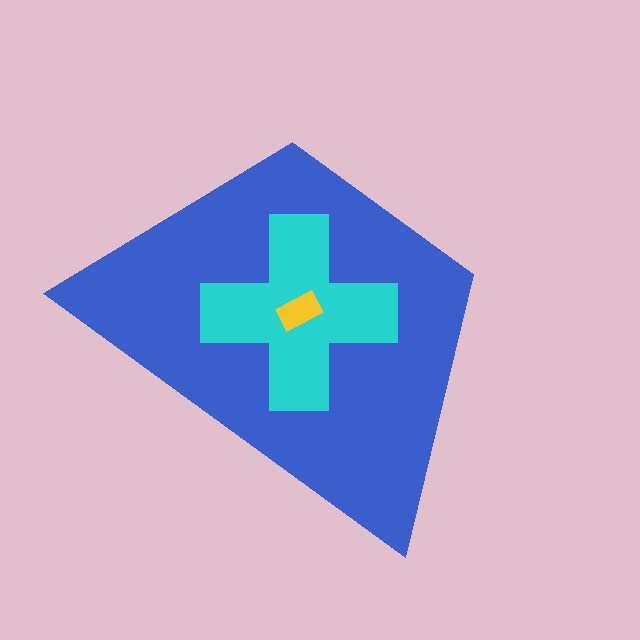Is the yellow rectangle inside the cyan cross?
Yes.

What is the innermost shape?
The yellow rectangle.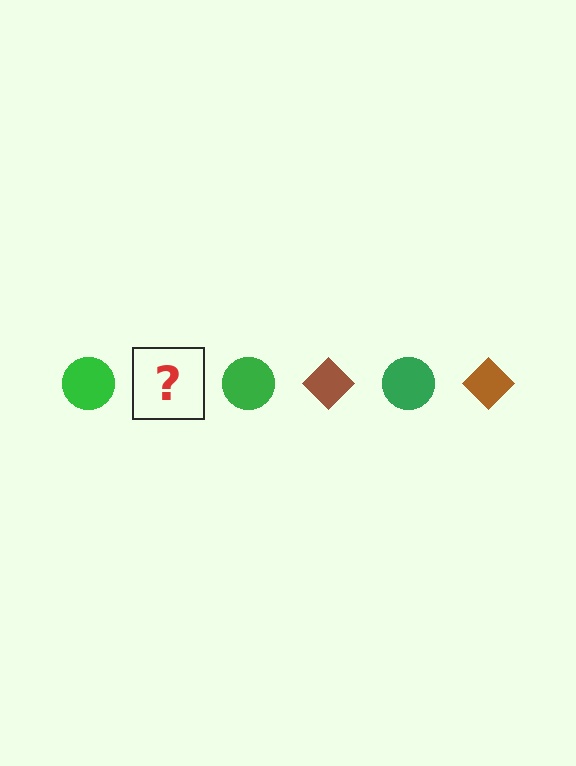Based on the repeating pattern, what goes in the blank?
The blank should be a brown diamond.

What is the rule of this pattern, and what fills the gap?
The rule is that the pattern alternates between green circle and brown diamond. The gap should be filled with a brown diamond.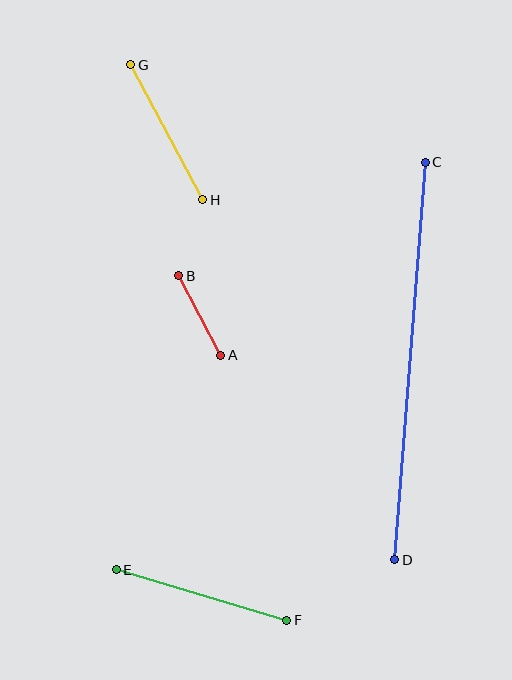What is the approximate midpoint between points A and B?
The midpoint is at approximately (200, 316) pixels.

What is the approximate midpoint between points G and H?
The midpoint is at approximately (167, 132) pixels.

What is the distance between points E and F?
The distance is approximately 178 pixels.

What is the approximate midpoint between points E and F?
The midpoint is at approximately (201, 595) pixels.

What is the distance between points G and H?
The distance is approximately 153 pixels.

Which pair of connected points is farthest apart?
Points C and D are farthest apart.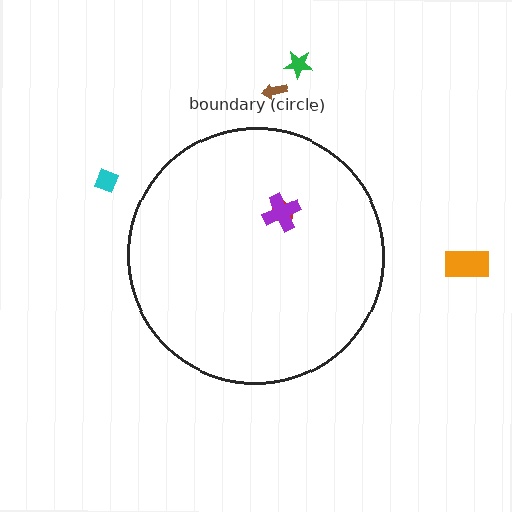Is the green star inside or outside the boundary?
Outside.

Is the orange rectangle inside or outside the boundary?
Outside.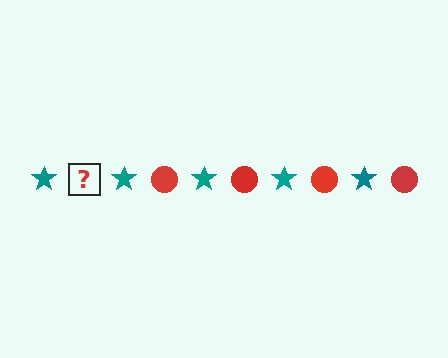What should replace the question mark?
The question mark should be replaced with a red circle.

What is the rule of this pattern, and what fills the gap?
The rule is that the pattern alternates between teal star and red circle. The gap should be filled with a red circle.